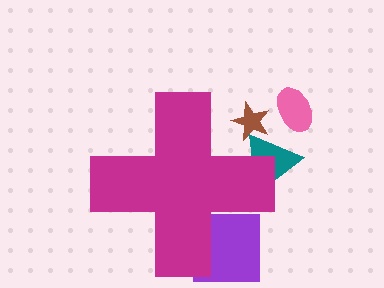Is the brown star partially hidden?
Yes, the brown star is partially hidden behind the magenta cross.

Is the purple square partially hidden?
Yes, the purple square is partially hidden behind the magenta cross.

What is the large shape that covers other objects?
A magenta cross.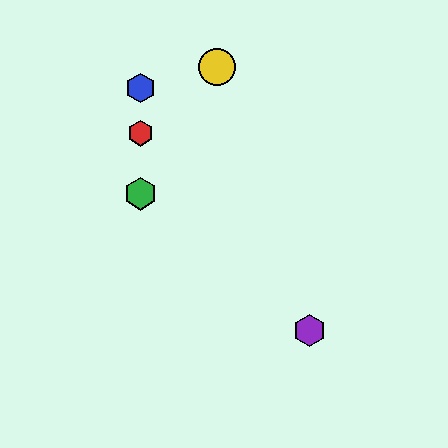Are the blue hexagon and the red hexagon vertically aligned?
Yes, both are at x≈141.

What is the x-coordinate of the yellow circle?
The yellow circle is at x≈217.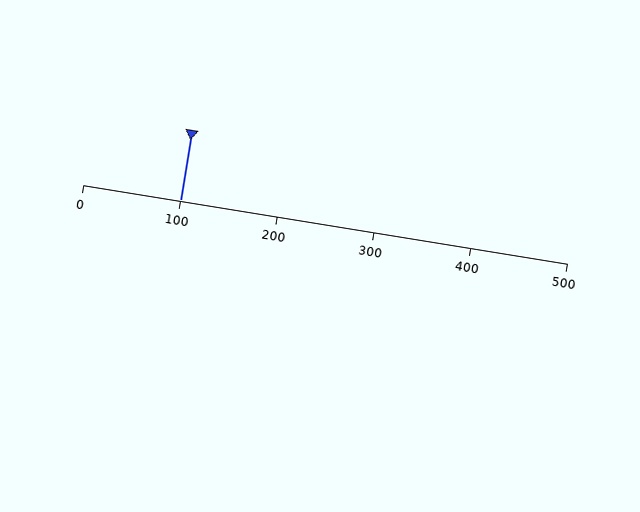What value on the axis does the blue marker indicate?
The marker indicates approximately 100.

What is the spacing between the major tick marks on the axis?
The major ticks are spaced 100 apart.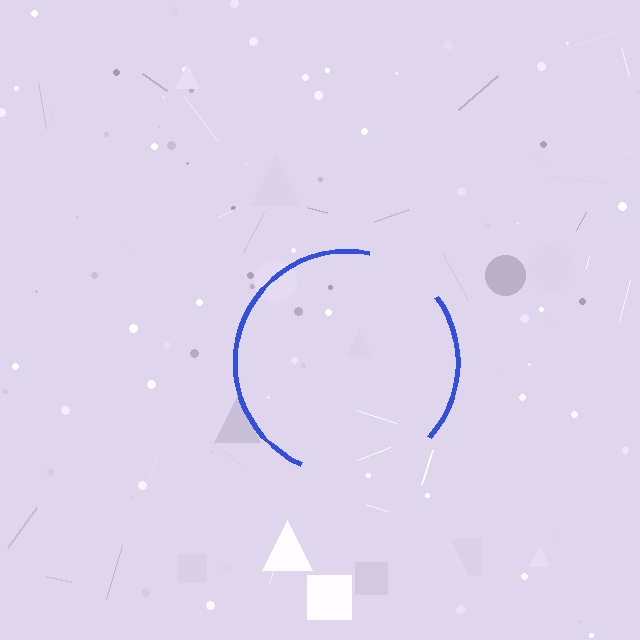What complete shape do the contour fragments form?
The contour fragments form a circle.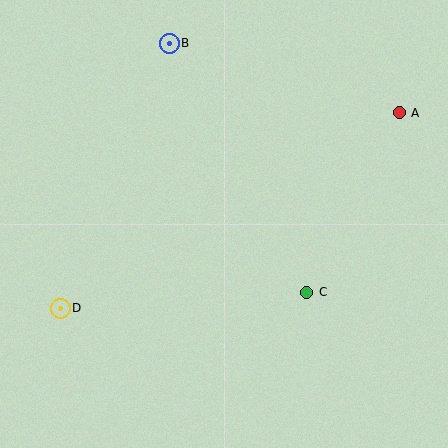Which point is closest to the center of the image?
Point C at (307, 292) is closest to the center.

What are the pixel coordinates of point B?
Point B is at (169, 43).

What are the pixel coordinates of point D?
Point D is at (60, 308).